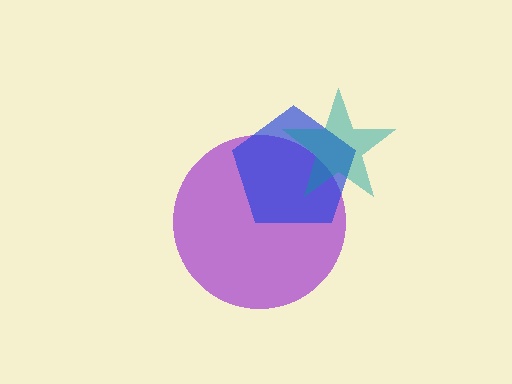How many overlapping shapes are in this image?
There are 3 overlapping shapes in the image.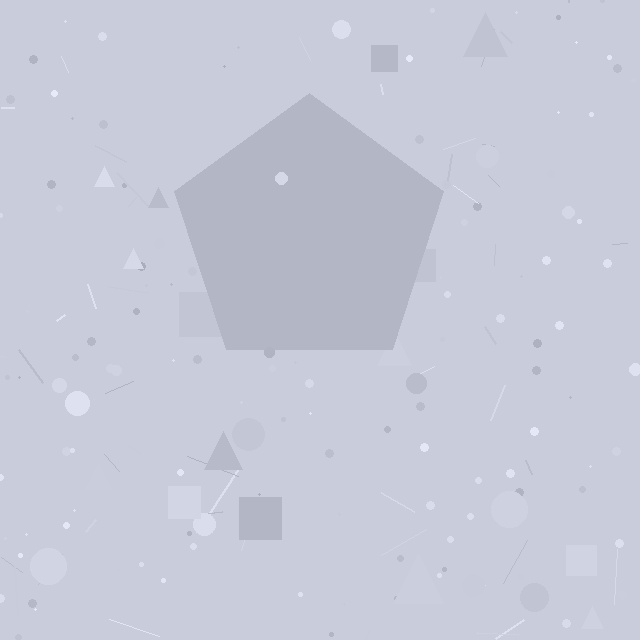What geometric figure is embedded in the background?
A pentagon is embedded in the background.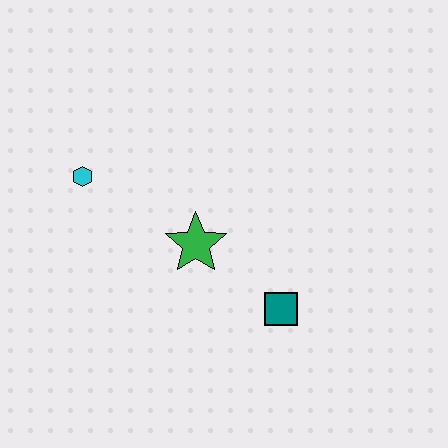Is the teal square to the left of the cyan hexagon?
No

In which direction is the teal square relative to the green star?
The teal square is to the right of the green star.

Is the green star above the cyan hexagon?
No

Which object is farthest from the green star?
The cyan hexagon is farthest from the green star.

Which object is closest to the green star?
The teal square is closest to the green star.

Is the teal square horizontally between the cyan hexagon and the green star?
No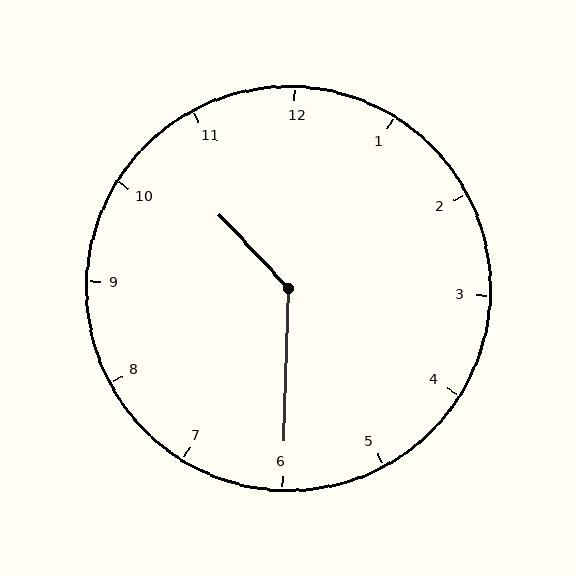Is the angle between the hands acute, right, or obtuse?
It is obtuse.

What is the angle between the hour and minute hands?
Approximately 135 degrees.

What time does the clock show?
10:30.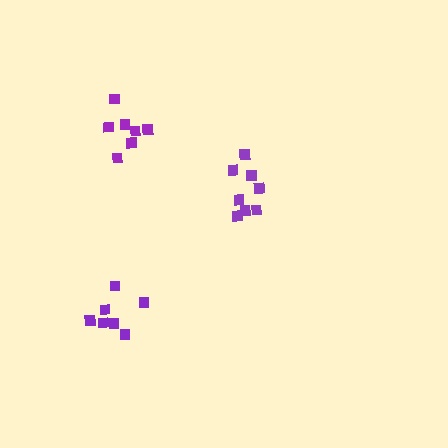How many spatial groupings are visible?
There are 3 spatial groupings.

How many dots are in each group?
Group 1: 8 dots, Group 2: 7 dots, Group 3: 7 dots (22 total).